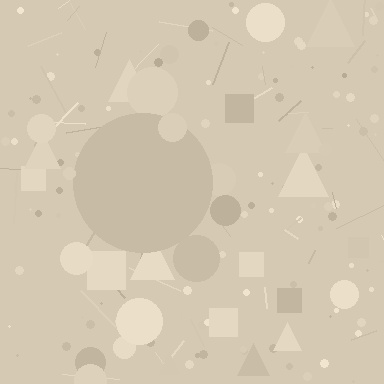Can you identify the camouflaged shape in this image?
The camouflaged shape is a circle.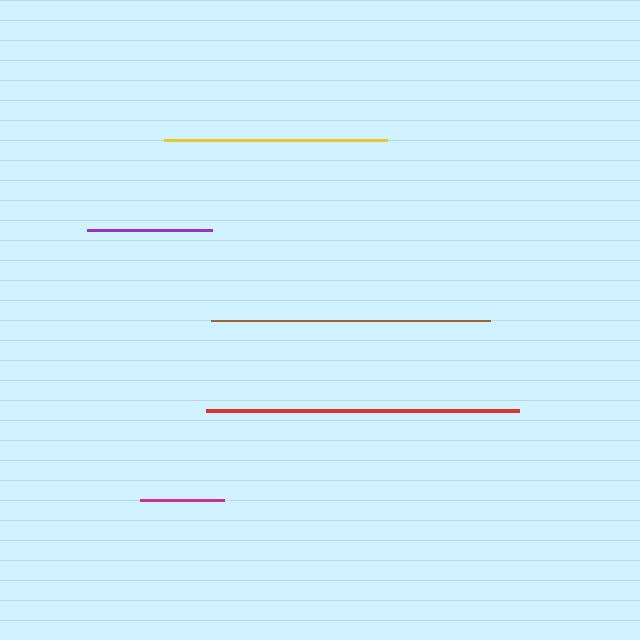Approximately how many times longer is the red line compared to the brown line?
The red line is approximately 1.1 times the length of the brown line.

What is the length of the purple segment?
The purple segment is approximately 124 pixels long.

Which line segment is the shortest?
The magenta line is the shortest at approximately 84 pixels.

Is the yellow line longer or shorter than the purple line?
The yellow line is longer than the purple line.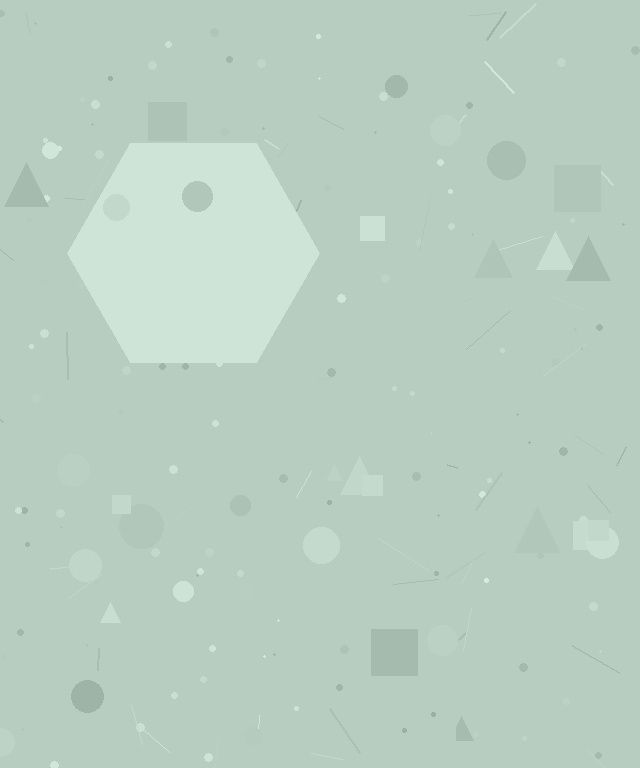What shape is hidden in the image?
A hexagon is hidden in the image.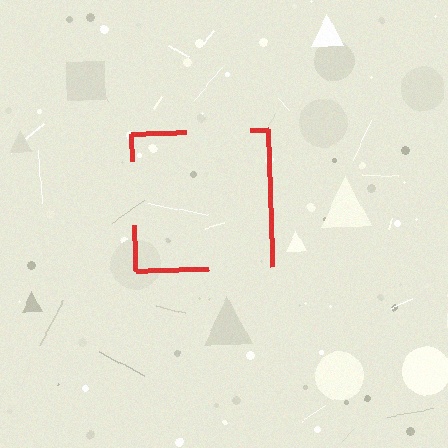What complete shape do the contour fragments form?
The contour fragments form a square.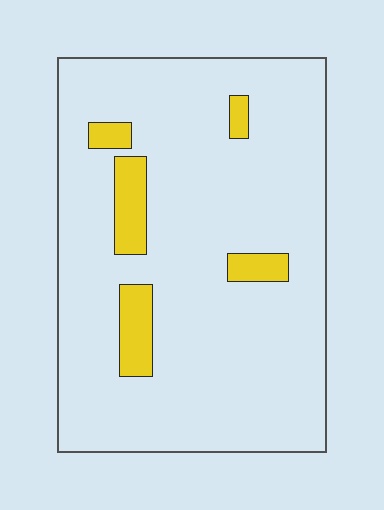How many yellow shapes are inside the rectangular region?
5.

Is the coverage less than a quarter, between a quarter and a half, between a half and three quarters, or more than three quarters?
Less than a quarter.